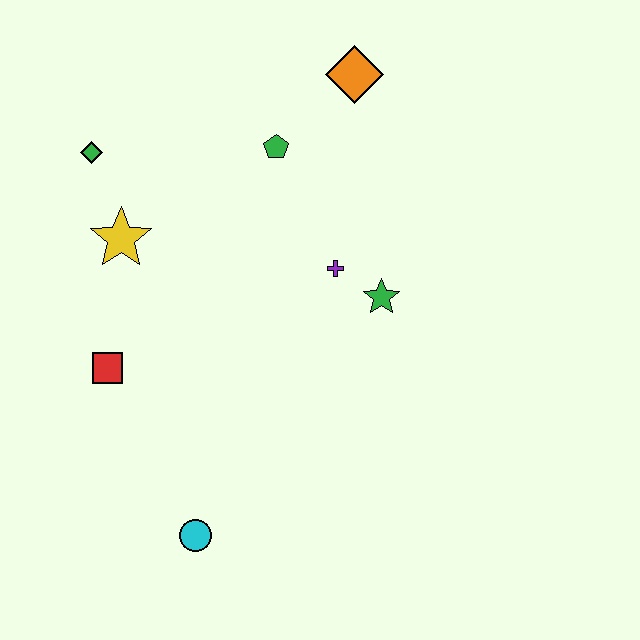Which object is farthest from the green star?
The green diamond is farthest from the green star.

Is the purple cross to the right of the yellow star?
Yes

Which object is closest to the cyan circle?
The red square is closest to the cyan circle.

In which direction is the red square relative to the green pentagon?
The red square is below the green pentagon.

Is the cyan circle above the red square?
No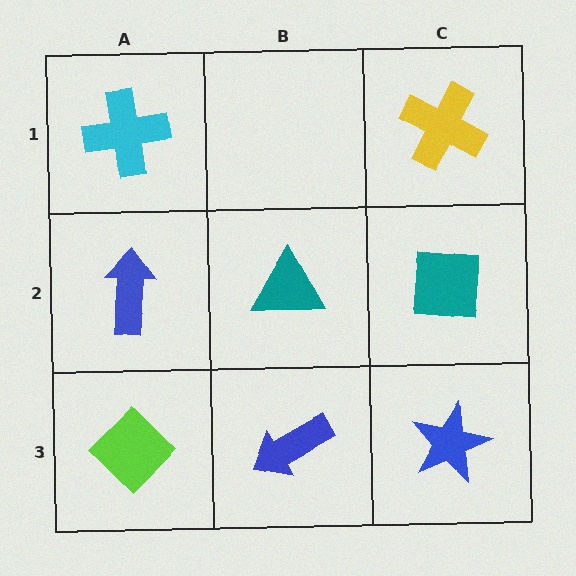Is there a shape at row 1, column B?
No, that cell is empty.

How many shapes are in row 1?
2 shapes.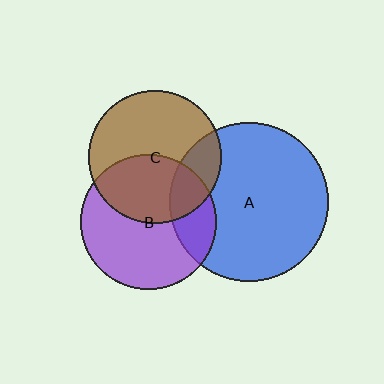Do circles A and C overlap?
Yes.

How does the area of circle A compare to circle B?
Approximately 1.4 times.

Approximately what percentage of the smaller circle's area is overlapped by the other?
Approximately 20%.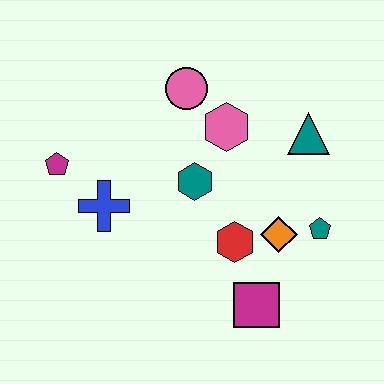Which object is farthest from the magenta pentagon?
The teal pentagon is farthest from the magenta pentagon.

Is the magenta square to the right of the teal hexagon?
Yes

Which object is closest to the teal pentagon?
The orange diamond is closest to the teal pentagon.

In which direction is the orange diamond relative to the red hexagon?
The orange diamond is to the right of the red hexagon.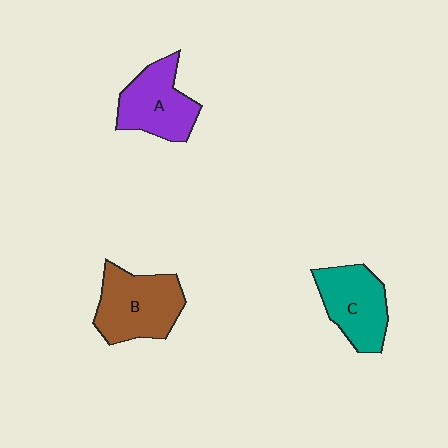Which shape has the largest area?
Shape B (brown).